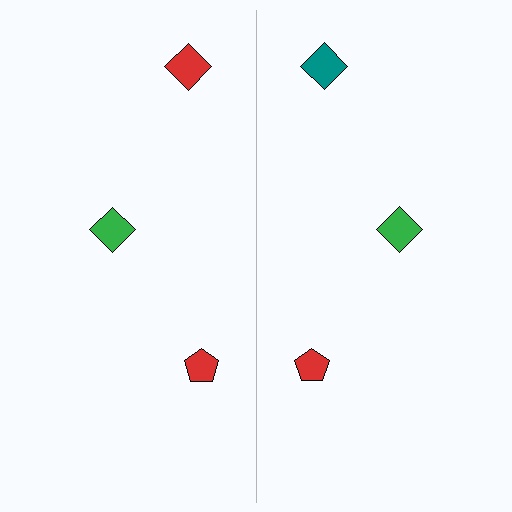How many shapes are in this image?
There are 6 shapes in this image.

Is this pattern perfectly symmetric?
No, the pattern is not perfectly symmetric. The teal diamond on the right side breaks the symmetry — its mirror counterpart is red.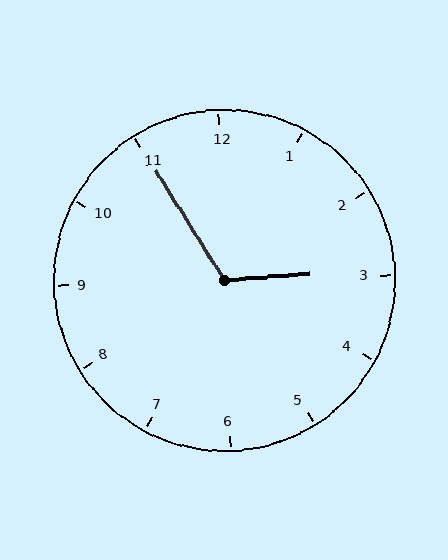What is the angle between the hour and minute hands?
Approximately 118 degrees.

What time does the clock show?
2:55.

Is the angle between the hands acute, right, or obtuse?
It is obtuse.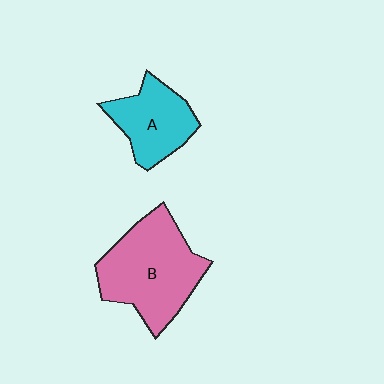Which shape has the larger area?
Shape B (pink).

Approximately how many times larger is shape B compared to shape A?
Approximately 1.6 times.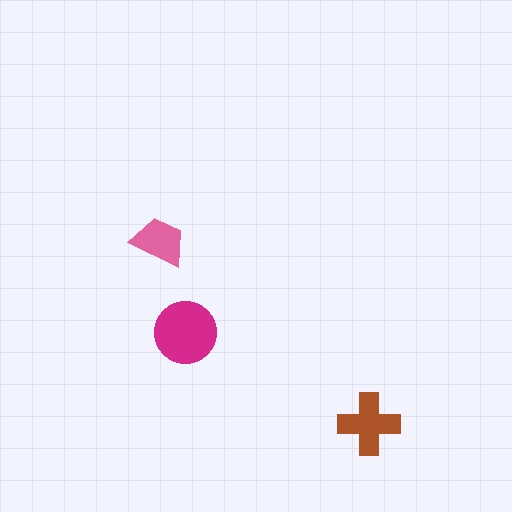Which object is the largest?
The magenta circle.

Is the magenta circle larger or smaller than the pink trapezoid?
Larger.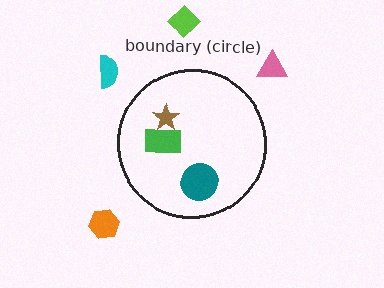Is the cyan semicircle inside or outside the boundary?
Outside.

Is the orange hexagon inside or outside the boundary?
Outside.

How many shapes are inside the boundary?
3 inside, 4 outside.